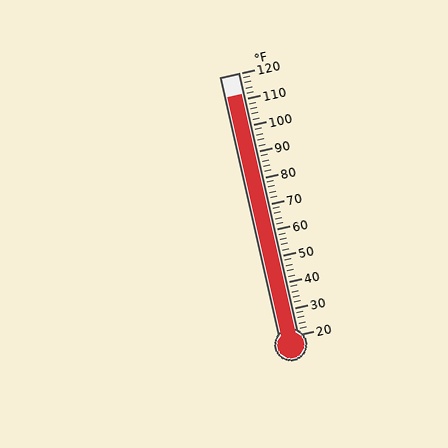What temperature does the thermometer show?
The thermometer shows approximately 112°F.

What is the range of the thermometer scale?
The thermometer scale ranges from 20°F to 120°F.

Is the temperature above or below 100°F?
The temperature is above 100°F.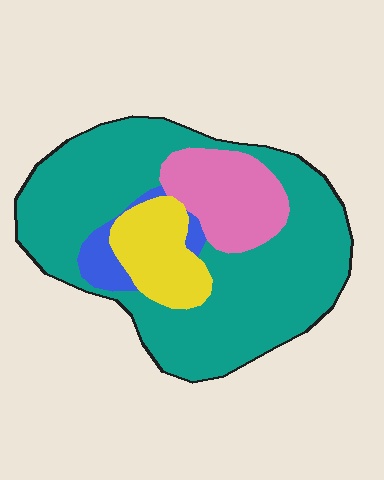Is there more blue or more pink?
Pink.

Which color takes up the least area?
Blue, at roughly 5%.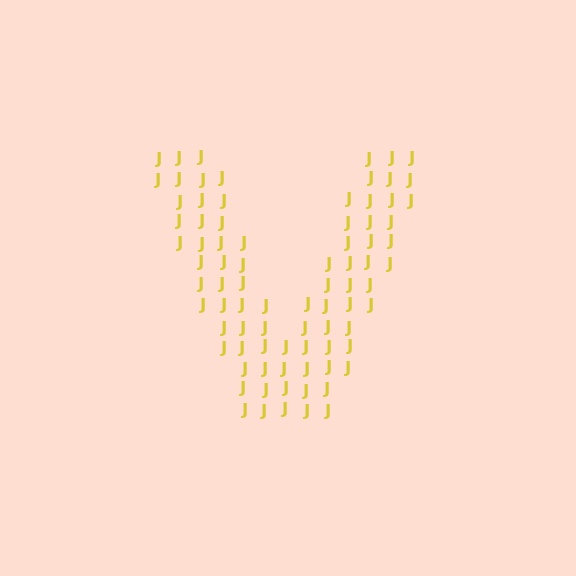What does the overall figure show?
The overall figure shows the letter V.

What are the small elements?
The small elements are letter J's.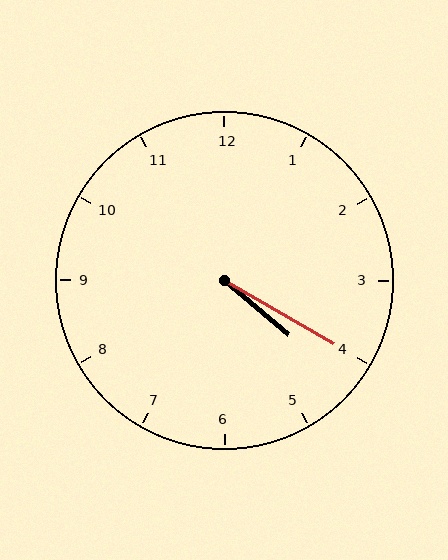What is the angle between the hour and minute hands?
Approximately 10 degrees.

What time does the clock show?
4:20.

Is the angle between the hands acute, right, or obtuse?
It is acute.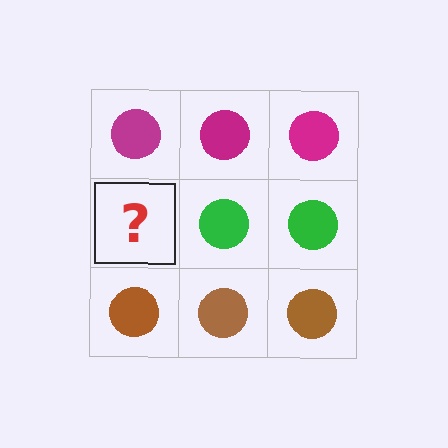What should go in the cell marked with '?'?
The missing cell should contain a green circle.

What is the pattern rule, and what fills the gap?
The rule is that each row has a consistent color. The gap should be filled with a green circle.